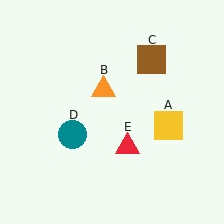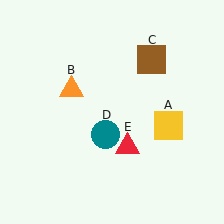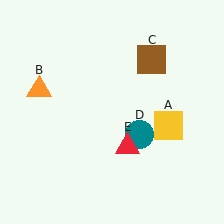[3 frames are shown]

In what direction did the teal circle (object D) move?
The teal circle (object D) moved right.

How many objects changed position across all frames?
2 objects changed position: orange triangle (object B), teal circle (object D).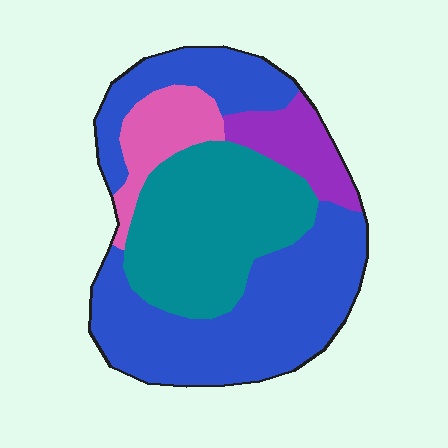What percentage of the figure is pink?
Pink takes up about one tenth (1/10) of the figure.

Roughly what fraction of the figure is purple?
Purple takes up about one tenth (1/10) of the figure.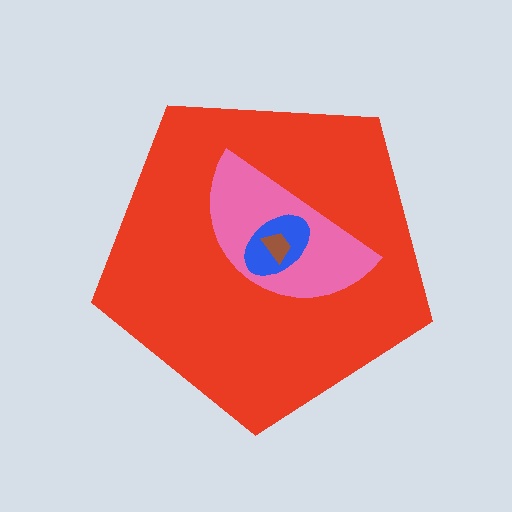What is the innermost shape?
The brown trapezoid.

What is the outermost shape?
The red pentagon.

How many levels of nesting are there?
4.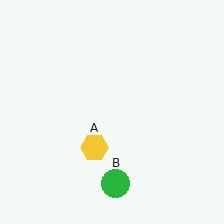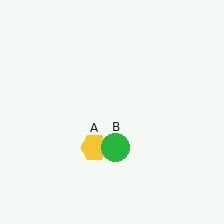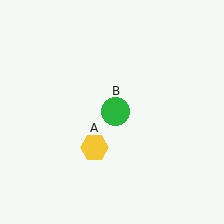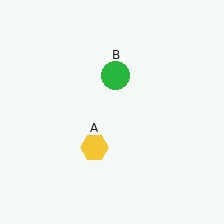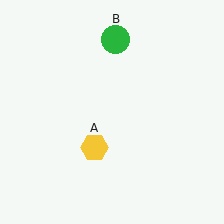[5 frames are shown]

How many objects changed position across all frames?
1 object changed position: green circle (object B).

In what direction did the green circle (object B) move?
The green circle (object B) moved up.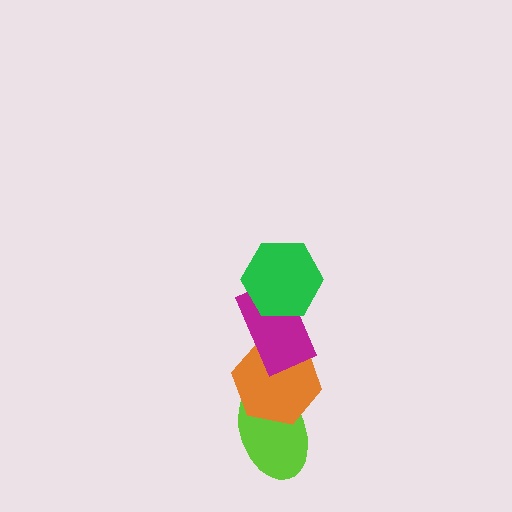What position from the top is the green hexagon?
The green hexagon is 1st from the top.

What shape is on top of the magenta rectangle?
The green hexagon is on top of the magenta rectangle.